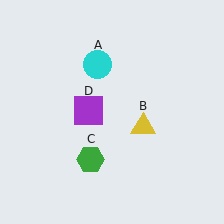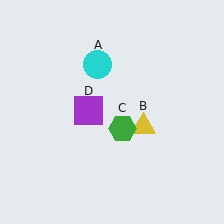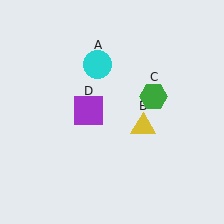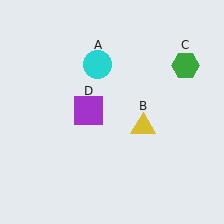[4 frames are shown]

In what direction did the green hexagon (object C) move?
The green hexagon (object C) moved up and to the right.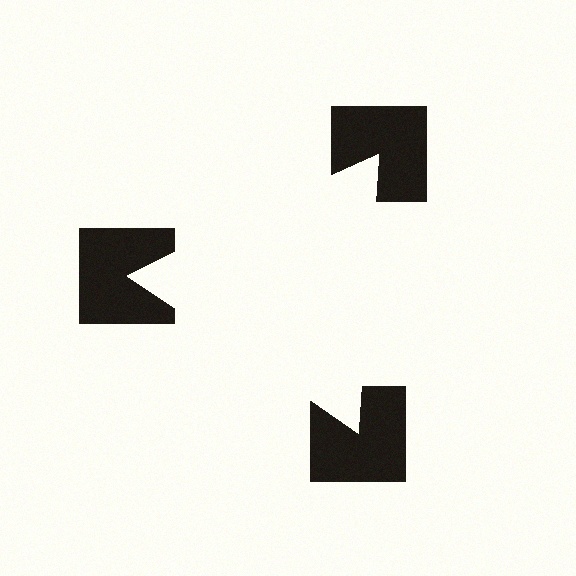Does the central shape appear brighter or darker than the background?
It typically appears slightly brighter than the background, even though no actual brightness change is drawn.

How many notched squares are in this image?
There are 3 — one at each vertex of the illusory triangle.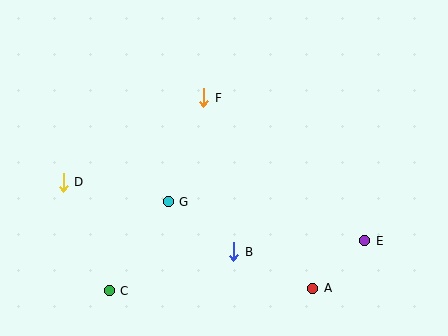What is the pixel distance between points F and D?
The distance between F and D is 164 pixels.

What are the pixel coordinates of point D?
Point D is at (63, 182).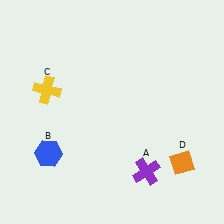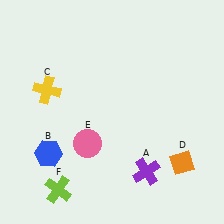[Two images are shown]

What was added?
A pink circle (E), a lime cross (F) were added in Image 2.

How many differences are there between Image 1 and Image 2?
There are 2 differences between the two images.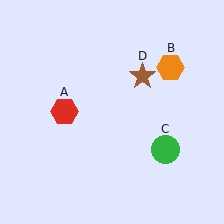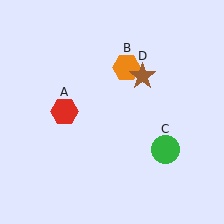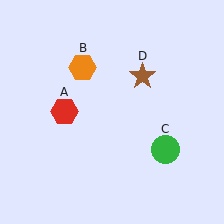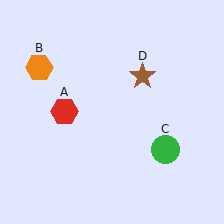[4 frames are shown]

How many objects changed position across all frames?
1 object changed position: orange hexagon (object B).